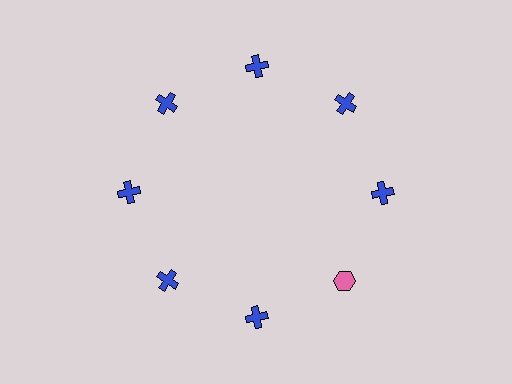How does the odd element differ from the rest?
It differs in both color (pink instead of blue) and shape (hexagon instead of cross).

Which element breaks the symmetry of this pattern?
The pink hexagon at roughly the 4 o'clock position breaks the symmetry. All other shapes are blue crosses.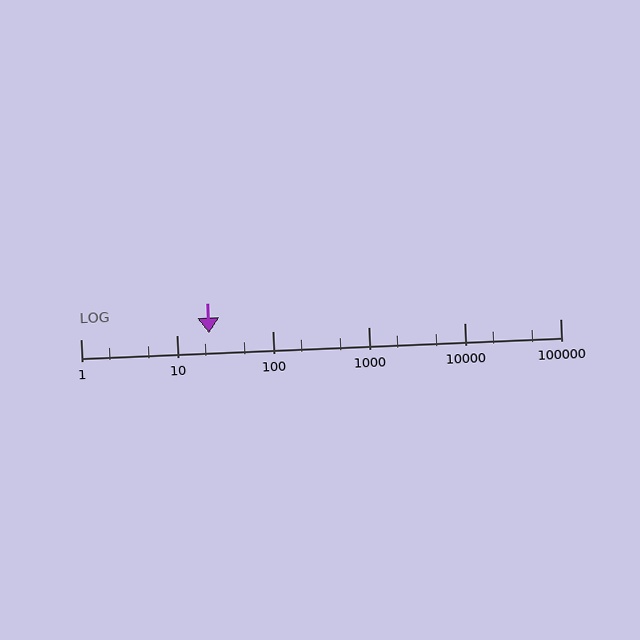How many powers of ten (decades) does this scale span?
The scale spans 5 decades, from 1 to 100000.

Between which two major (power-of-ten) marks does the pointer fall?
The pointer is between 10 and 100.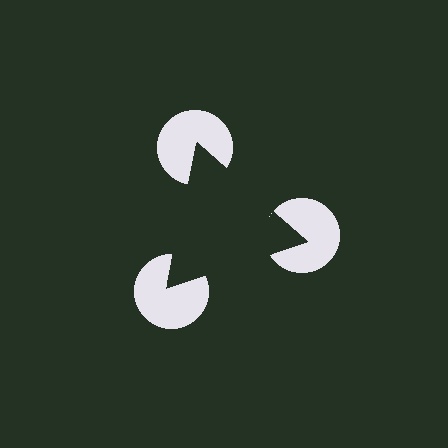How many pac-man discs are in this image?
There are 3 — one at each vertex of the illusory triangle.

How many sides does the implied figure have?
3 sides.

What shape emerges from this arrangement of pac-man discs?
An illusory triangle — its edges are inferred from the aligned wedge cuts in the pac-man discs, not physically drawn.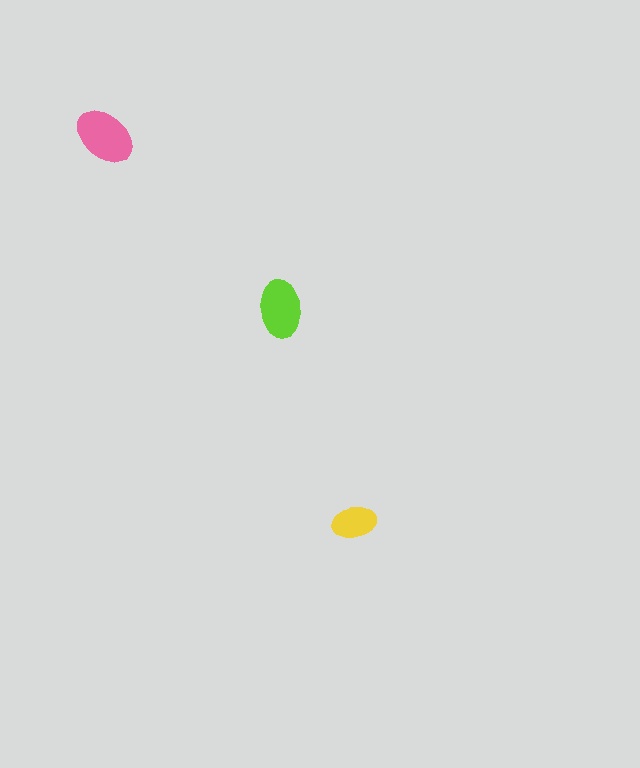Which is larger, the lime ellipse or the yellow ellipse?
The lime one.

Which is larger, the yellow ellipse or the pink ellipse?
The pink one.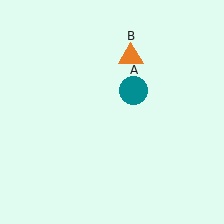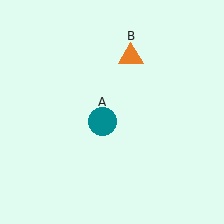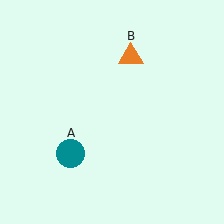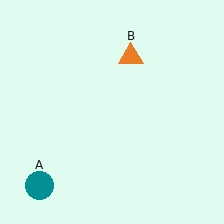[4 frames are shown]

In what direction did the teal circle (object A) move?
The teal circle (object A) moved down and to the left.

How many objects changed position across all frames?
1 object changed position: teal circle (object A).